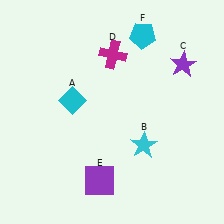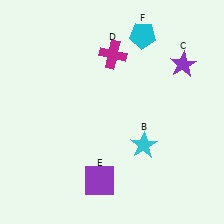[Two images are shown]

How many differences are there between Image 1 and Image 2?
There is 1 difference between the two images.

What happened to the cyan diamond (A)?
The cyan diamond (A) was removed in Image 2. It was in the top-left area of Image 1.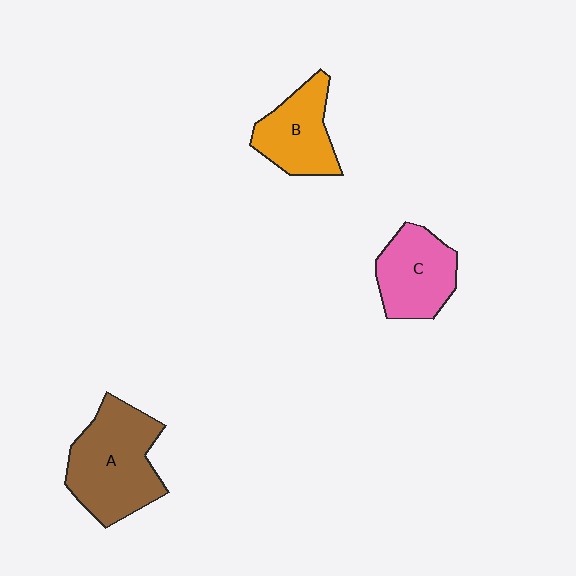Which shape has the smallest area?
Shape B (orange).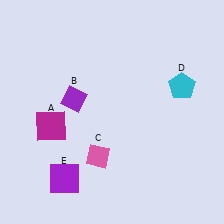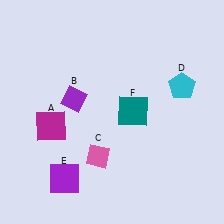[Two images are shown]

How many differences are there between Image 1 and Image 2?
There is 1 difference between the two images.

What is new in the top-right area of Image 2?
A teal square (F) was added in the top-right area of Image 2.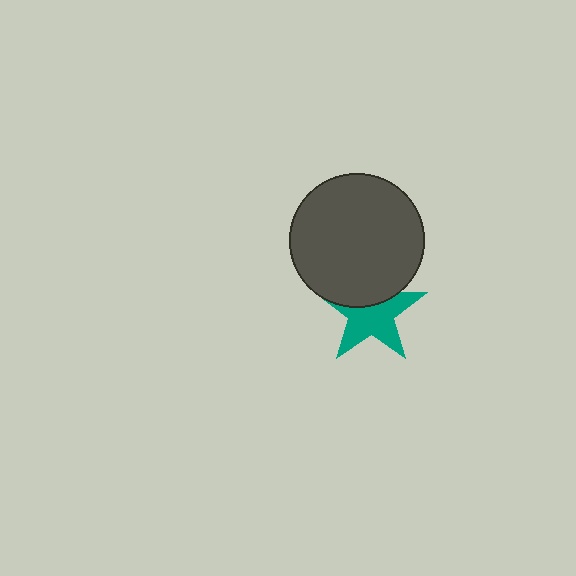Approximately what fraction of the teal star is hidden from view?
Roughly 37% of the teal star is hidden behind the dark gray circle.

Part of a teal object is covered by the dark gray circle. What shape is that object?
It is a star.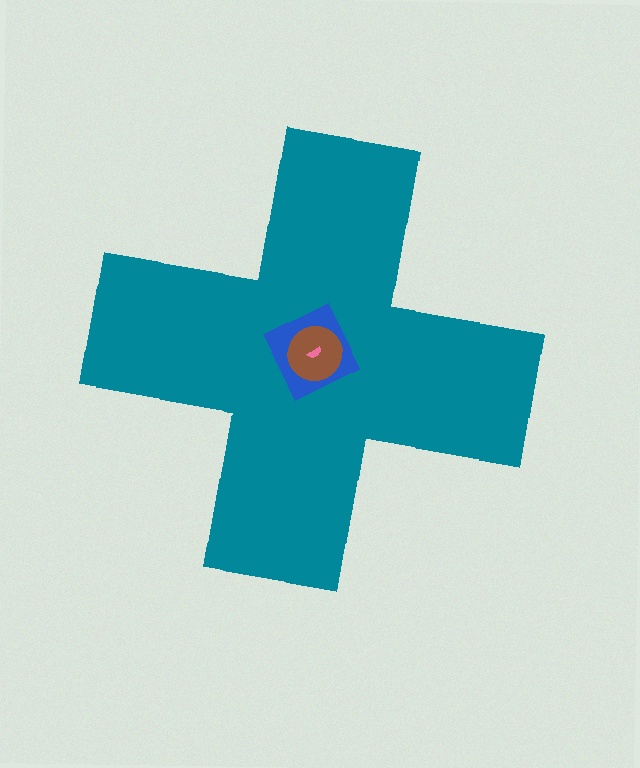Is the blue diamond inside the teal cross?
Yes.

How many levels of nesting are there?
4.